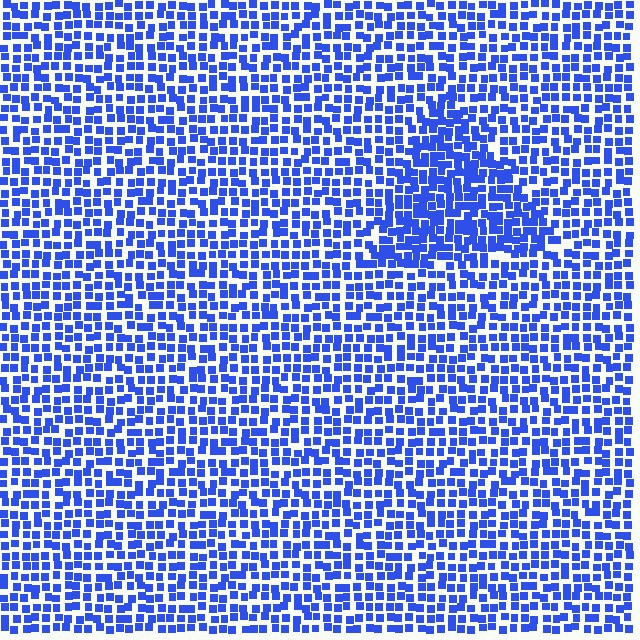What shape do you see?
I see a triangle.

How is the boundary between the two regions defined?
The boundary is defined by a change in element density (approximately 1.5x ratio). All elements are the same color, size, and shape.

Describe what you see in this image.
The image contains small blue elements arranged at two different densities. A triangle-shaped region is visible where the elements are more densely packed than the surrounding area.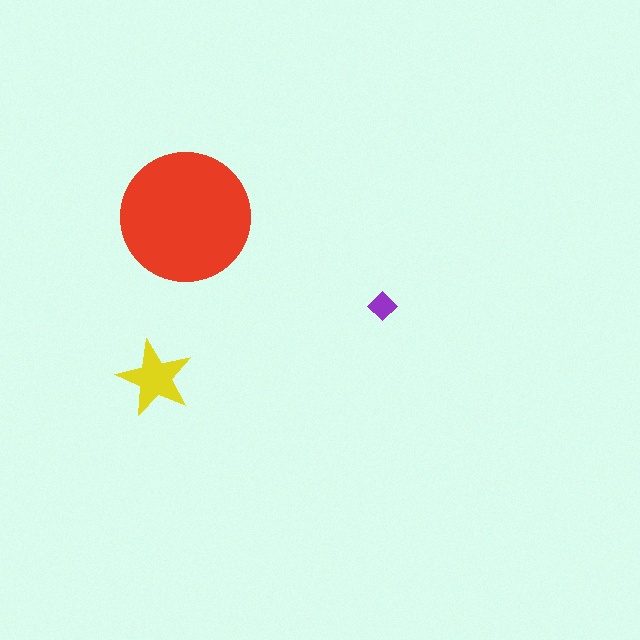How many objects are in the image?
There are 3 objects in the image.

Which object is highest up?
The red circle is topmost.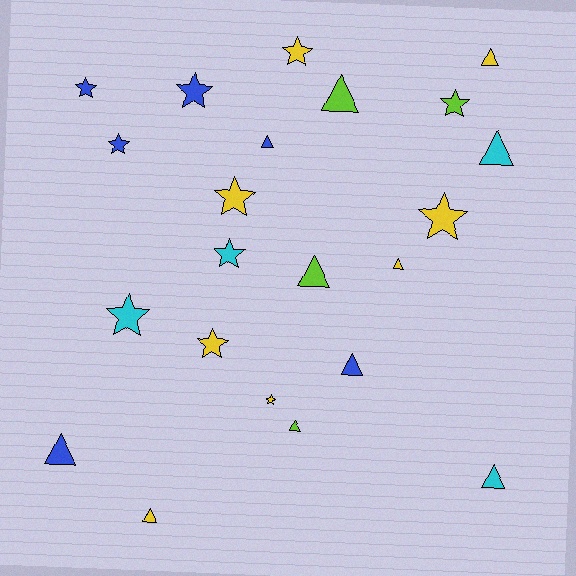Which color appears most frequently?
Yellow, with 8 objects.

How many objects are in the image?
There are 22 objects.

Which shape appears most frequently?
Triangle, with 11 objects.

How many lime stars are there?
There is 1 lime star.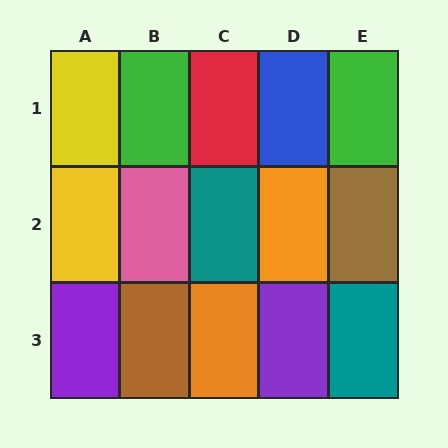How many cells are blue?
1 cell is blue.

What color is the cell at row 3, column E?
Teal.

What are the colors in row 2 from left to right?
Yellow, pink, teal, orange, brown.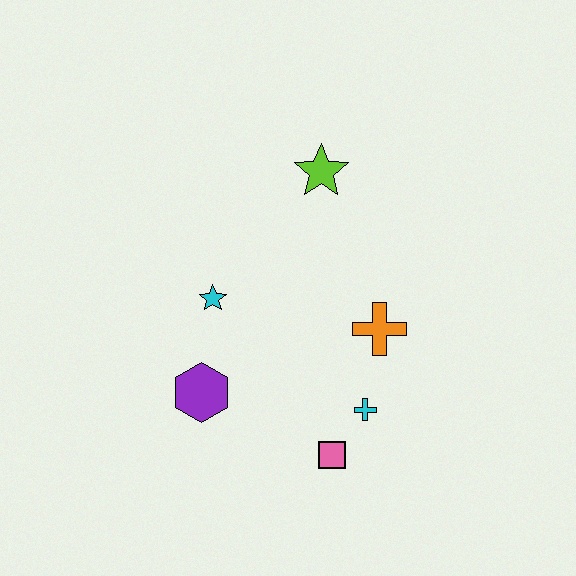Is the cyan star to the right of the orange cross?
No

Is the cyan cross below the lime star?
Yes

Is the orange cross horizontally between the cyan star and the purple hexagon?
No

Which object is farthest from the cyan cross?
The lime star is farthest from the cyan cross.